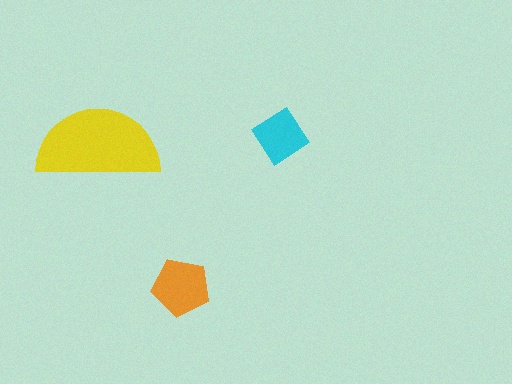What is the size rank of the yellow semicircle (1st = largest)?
1st.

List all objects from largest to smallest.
The yellow semicircle, the orange pentagon, the cyan diamond.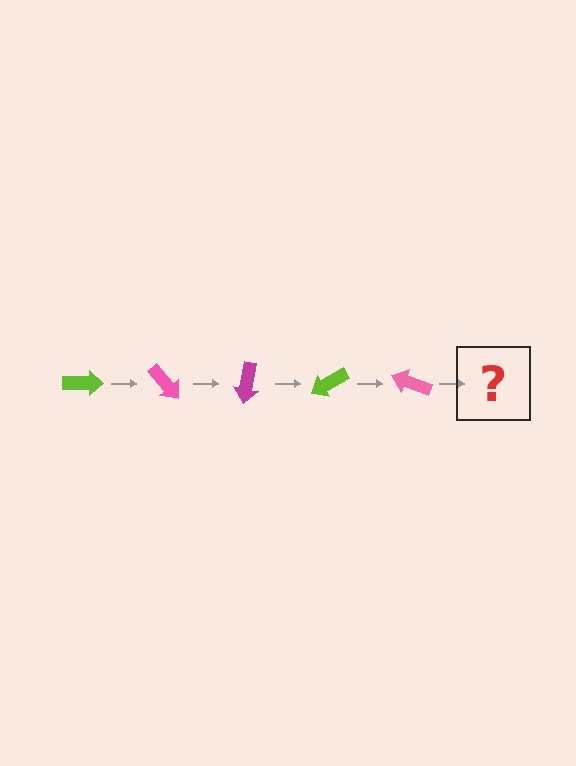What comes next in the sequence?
The next element should be a magenta arrow, rotated 250 degrees from the start.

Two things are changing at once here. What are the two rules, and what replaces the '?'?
The two rules are that it rotates 50 degrees each step and the color cycles through lime, pink, and magenta. The '?' should be a magenta arrow, rotated 250 degrees from the start.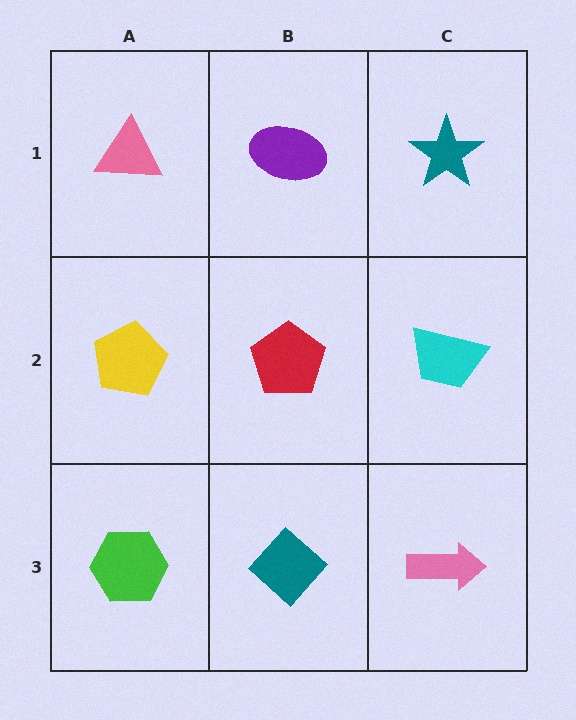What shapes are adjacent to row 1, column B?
A red pentagon (row 2, column B), a pink triangle (row 1, column A), a teal star (row 1, column C).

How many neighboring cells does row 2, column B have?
4.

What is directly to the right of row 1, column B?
A teal star.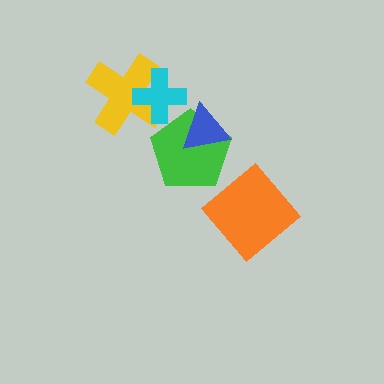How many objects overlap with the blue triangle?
1 object overlaps with the blue triangle.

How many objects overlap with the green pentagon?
1 object overlaps with the green pentagon.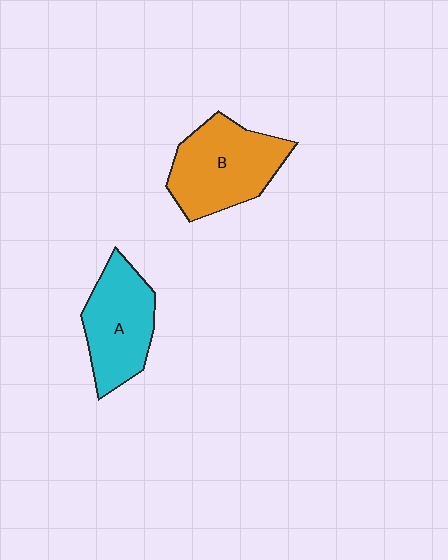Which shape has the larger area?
Shape B (orange).